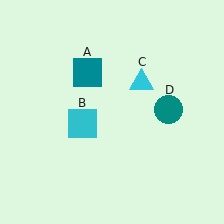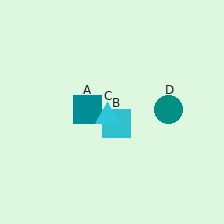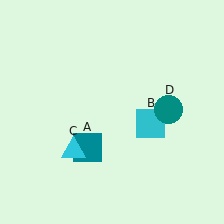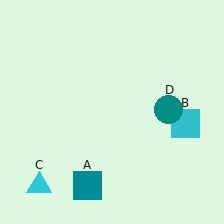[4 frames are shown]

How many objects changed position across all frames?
3 objects changed position: teal square (object A), cyan square (object B), cyan triangle (object C).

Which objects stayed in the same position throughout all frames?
Teal circle (object D) remained stationary.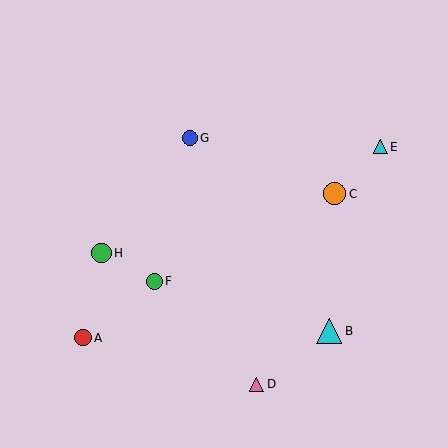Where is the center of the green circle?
The center of the green circle is at (155, 281).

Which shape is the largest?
The cyan triangle (labeled B) is the largest.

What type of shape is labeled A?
Shape A is a red circle.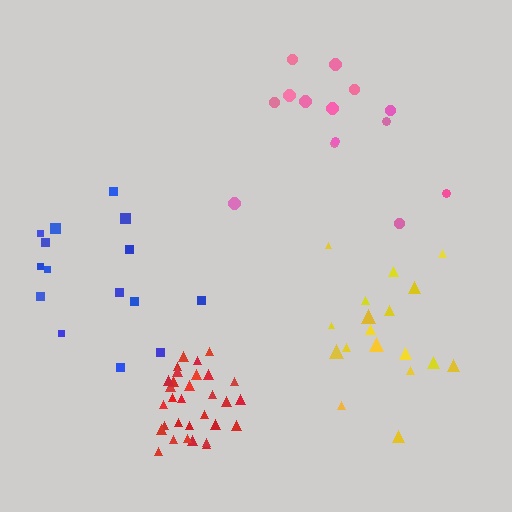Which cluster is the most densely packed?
Red.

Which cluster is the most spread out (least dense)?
Pink.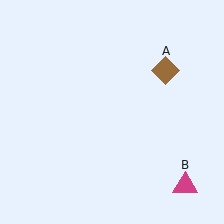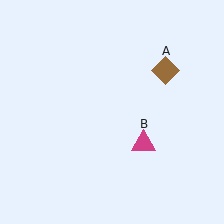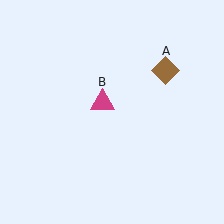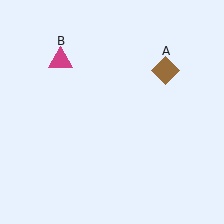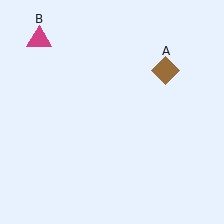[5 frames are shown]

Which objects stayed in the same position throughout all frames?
Brown diamond (object A) remained stationary.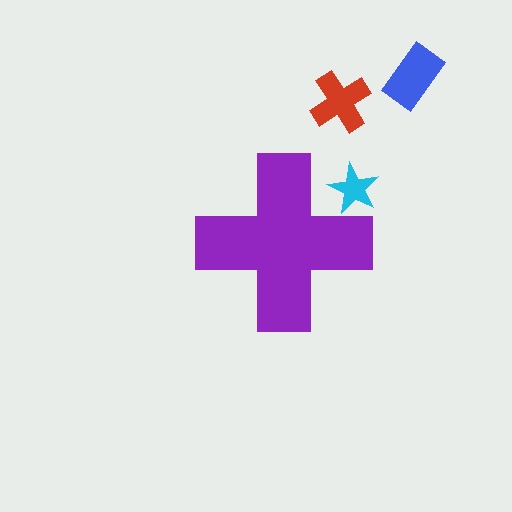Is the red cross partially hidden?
No, the red cross is fully visible.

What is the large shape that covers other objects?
A purple cross.